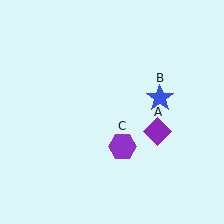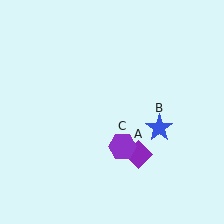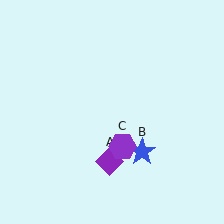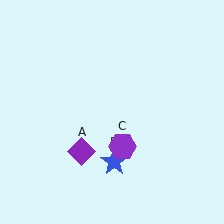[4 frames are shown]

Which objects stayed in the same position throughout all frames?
Purple hexagon (object C) remained stationary.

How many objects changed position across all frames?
2 objects changed position: purple diamond (object A), blue star (object B).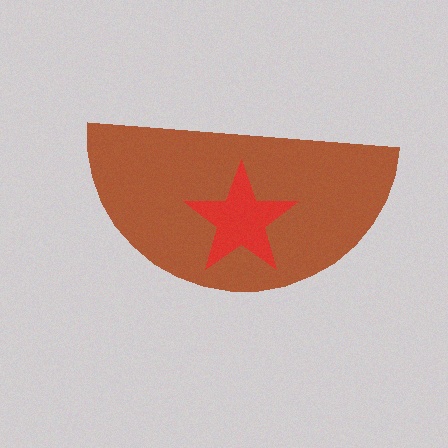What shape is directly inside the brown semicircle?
The red star.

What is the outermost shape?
The brown semicircle.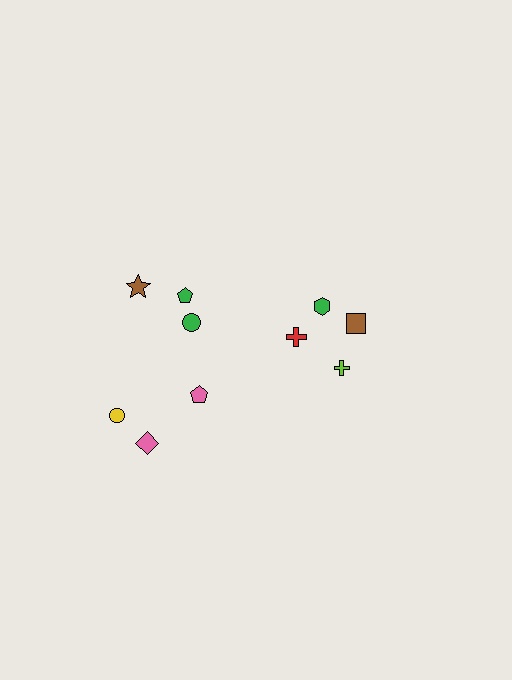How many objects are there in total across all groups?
There are 10 objects.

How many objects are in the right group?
There are 4 objects.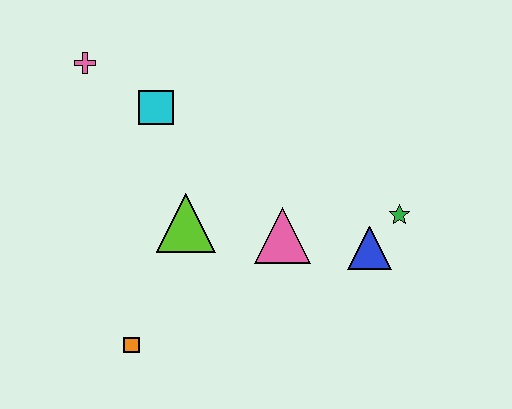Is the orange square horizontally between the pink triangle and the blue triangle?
No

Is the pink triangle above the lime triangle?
No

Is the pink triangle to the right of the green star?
No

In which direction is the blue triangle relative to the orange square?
The blue triangle is to the right of the orange square.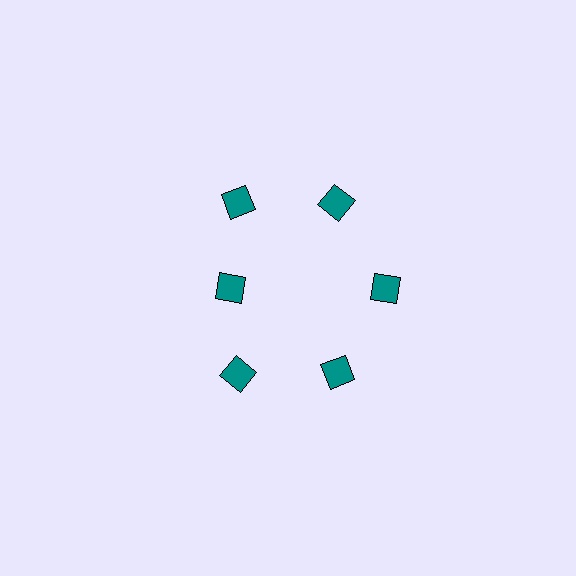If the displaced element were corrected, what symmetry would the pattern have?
It would have 6-fold rotational symmetry — the pattern would map onto itself every 60 degrees.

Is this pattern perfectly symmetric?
No. The 6 teal diamonds are arranged in a ring, but one element near the 9 o'clock position is pulled inward toward the center, breaking the 6-fold rotational symmetry.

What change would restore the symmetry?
The symmetry would be restored by moving it outward, back onto the ring so that all 6 diamonds sit at equal angles and equal distance from the center.